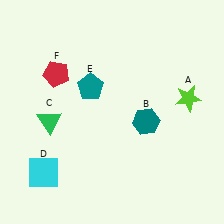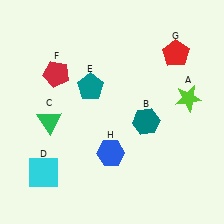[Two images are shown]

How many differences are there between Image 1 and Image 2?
There are 2 differences between the two images.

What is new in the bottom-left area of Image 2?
A blue hexagon (H) was added in the bottom-left area of Image 2.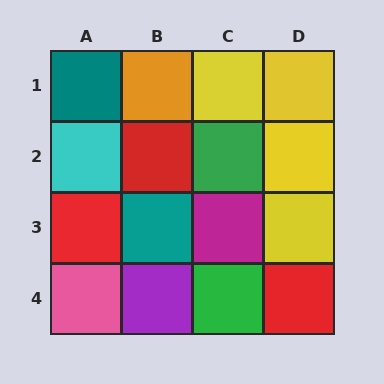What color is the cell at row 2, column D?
Yellow.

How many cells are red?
3 cells are red.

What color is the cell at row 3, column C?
Magenta.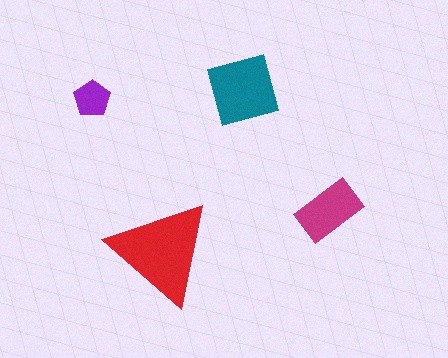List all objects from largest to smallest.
The red triangle, the teal square, the magenta rectangle, the purple pentagon.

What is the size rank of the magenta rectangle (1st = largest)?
3rd.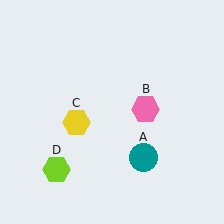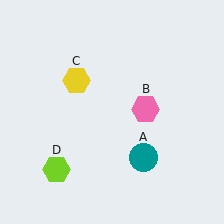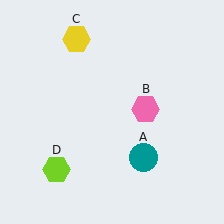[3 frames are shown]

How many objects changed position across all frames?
1 object changed position: yellow hexagon (object C).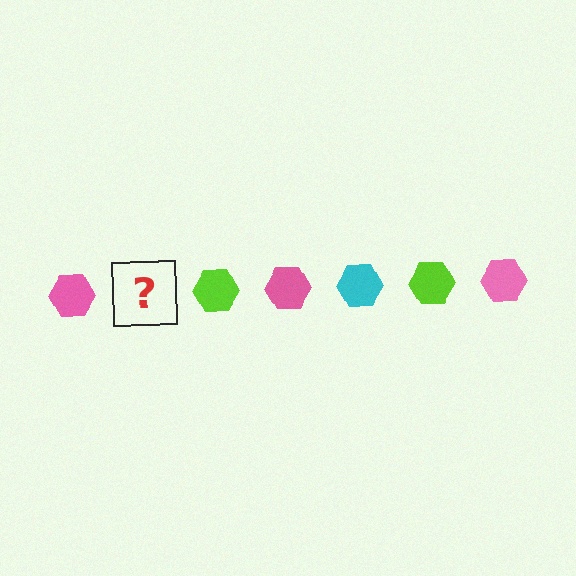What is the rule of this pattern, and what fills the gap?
The rule is that the pattern cycles through pink, cyan, lime hexagons. The gap should be filled with a cyan hexagon.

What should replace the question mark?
The question mark should be replaced with a cyan hexagon.